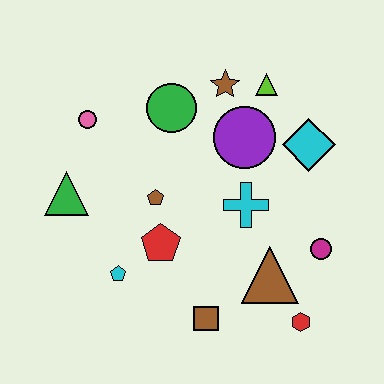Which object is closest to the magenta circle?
The brown triangle is closest to the magenta circle.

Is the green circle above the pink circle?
Yes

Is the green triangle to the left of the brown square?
Yes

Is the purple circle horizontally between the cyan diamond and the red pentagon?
Yes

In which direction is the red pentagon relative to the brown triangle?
The red pentagon is to the left of the brown triangle.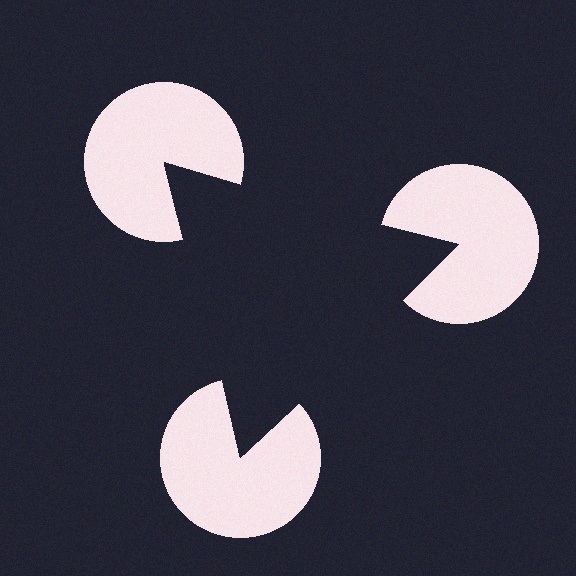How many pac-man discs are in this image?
There are 3 — one at each vertex of the illusory triangle.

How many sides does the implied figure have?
3 sides.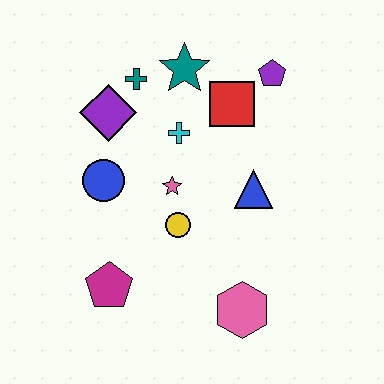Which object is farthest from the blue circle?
The purple pentagon is farthest from the blue circle.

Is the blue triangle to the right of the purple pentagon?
No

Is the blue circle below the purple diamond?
Yes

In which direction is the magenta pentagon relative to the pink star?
The magenta pentagon is below the pink star.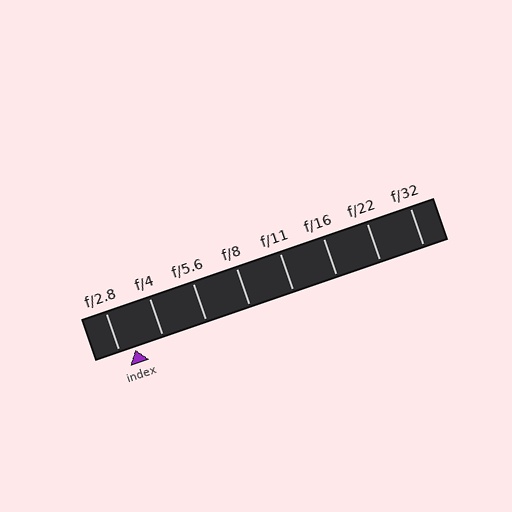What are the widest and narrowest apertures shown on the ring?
The widest aperture shown is f/2.8 and the narrowest is f/32.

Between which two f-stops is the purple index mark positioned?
The index mark is between f/2.8 and f/4.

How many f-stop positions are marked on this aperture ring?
There are 8 f-stop positions marked.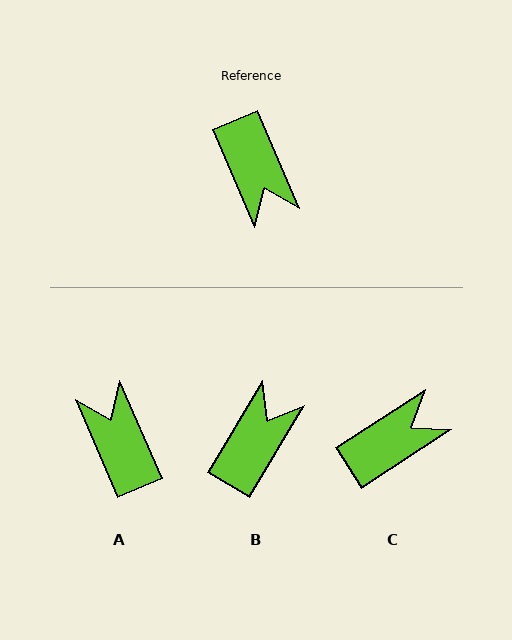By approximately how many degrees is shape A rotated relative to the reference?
Approximately 180 degrees clockwise.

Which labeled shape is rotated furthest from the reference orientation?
A, about 180 degrees away.